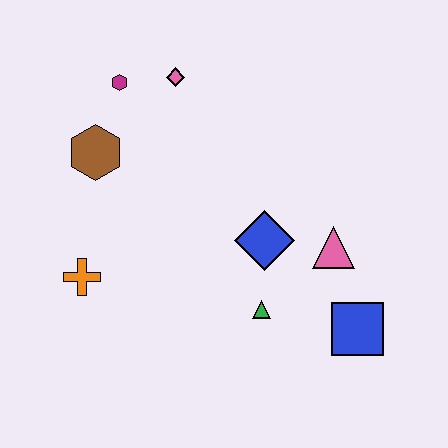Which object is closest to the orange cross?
The brown hexagon is closest to the orange cross.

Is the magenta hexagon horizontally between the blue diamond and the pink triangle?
No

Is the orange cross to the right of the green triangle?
No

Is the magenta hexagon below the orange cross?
No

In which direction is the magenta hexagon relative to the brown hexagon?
The magenta hexagon is above the brown hexagon.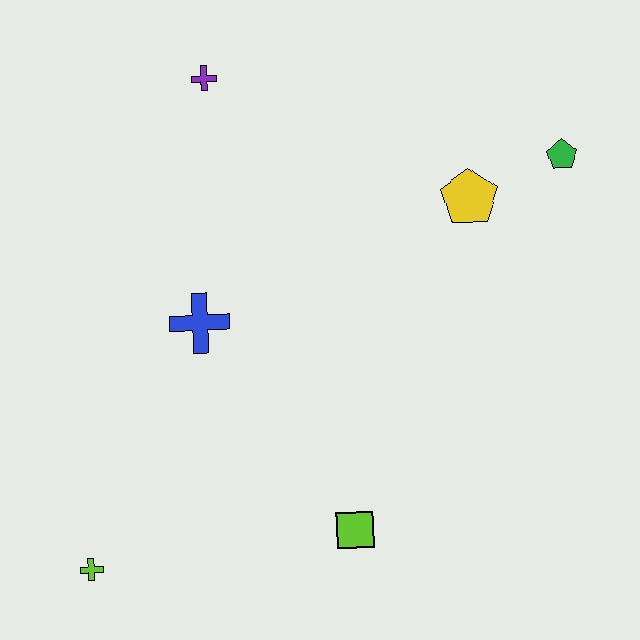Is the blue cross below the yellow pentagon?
Yes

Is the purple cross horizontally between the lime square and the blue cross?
Yes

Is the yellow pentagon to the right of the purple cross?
Yes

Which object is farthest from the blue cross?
The green pentagon is farthest from the blue cross.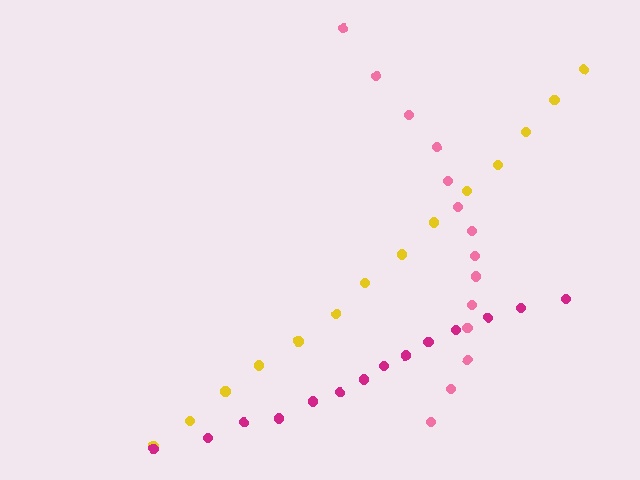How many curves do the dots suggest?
There are 3 distinct paths.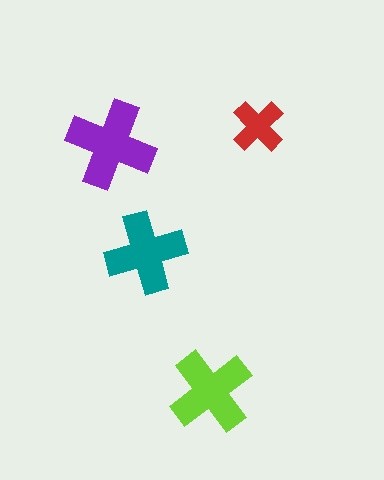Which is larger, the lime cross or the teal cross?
The lime one.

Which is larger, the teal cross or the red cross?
The teal one.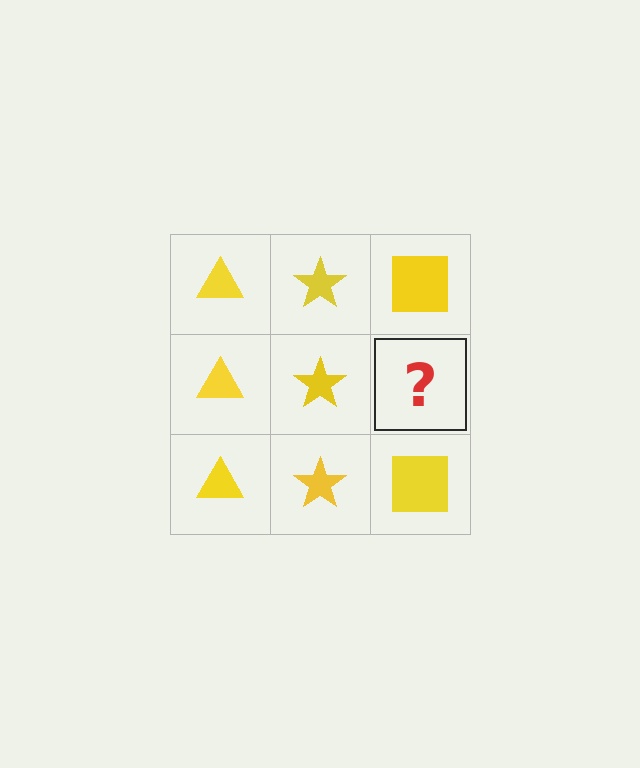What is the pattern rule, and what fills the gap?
The rule is that each column has a consistent shape. The gap should be filled with a yellow square.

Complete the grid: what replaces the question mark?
The question mark should be replaced with a yellow square.